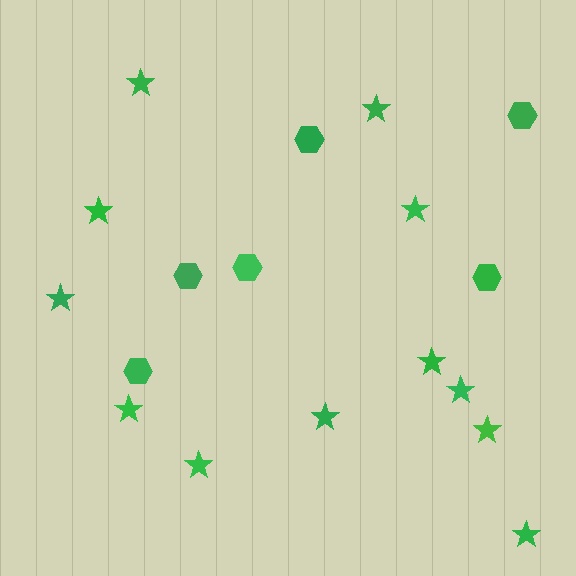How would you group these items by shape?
There are 2 groups: one group of stars (12) and one group of hexagons (6).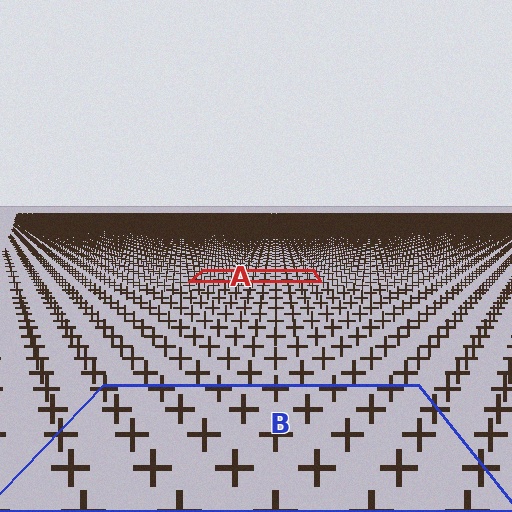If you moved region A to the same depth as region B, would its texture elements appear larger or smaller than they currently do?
They would appear larger. At a closer depth, the same texture elements are projected at a bigger on-screen size.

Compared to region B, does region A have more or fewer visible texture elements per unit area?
Region A has more texture elements per unit area — they are packed more densely because it is farther away.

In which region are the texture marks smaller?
The texture marks are smaller in region A, because it is farther away.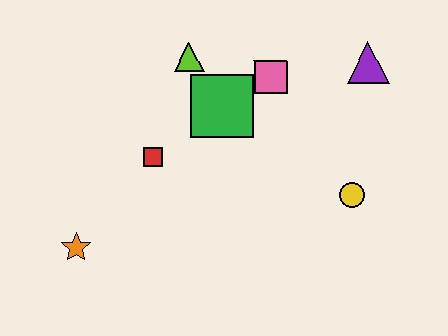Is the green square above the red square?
Yes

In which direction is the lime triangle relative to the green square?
The lime triangle is above the green square.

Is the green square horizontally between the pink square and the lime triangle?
Yes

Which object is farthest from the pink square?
The orange star is farthest from the pink square.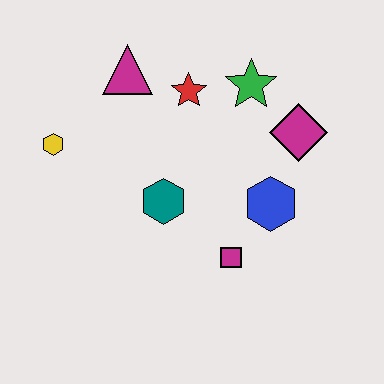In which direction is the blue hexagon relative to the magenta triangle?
The blue hexagon is to the right of the magenta triangle.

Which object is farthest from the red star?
The magenta square is farthest from the red star.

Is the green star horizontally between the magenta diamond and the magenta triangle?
Yes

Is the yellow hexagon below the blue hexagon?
No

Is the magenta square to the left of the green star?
Yes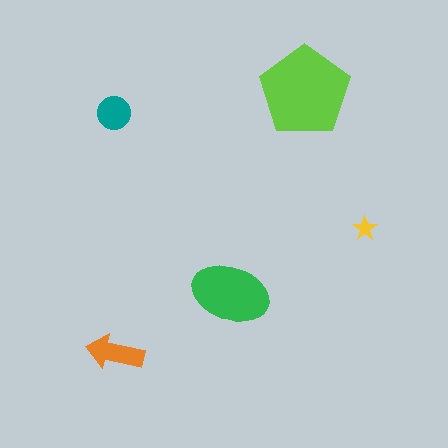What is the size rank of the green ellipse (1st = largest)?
2nd.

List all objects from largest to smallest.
The lime pentagon, the green ellipse, the orange arrow, the teal circle, the yellow star.